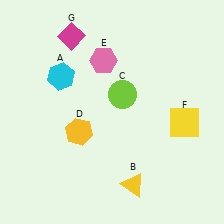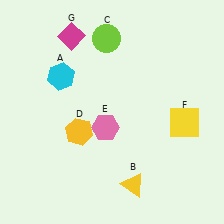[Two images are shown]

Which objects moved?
The objects that moved are: the lime circle (C), the pink hexagon (E).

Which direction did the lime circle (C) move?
The lime circle (C) moved up.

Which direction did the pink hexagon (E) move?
The pink hexagon (E) moved down.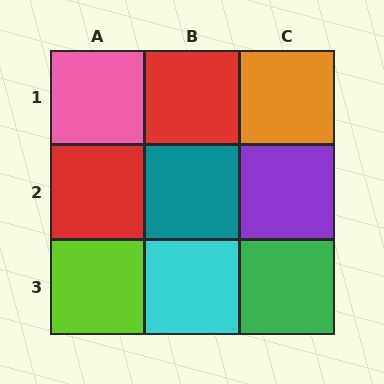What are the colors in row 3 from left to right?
Lime, cyan, green.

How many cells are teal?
1 cell is teal.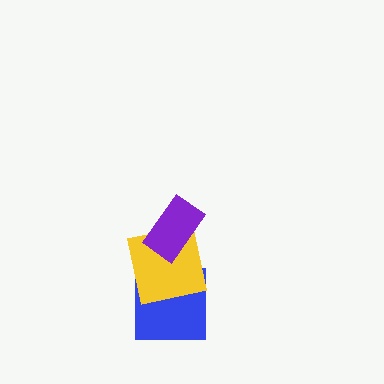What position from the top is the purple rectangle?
The purple rectangle is 1st from the top.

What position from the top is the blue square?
The blue square is 3rd from the top.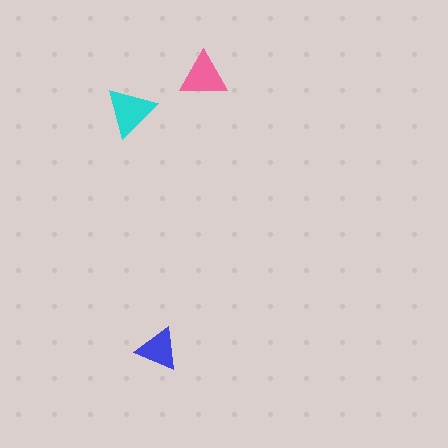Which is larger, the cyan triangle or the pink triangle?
The cyan one.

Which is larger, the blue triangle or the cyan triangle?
The cyan one.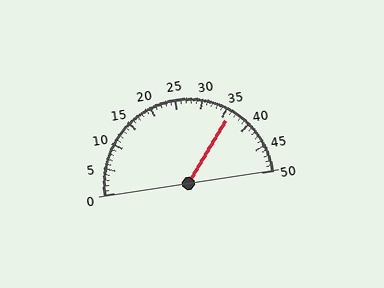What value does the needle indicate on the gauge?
The needle indicates approximately 36.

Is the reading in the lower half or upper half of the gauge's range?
The reading is in the upper half of the range (0 to 50).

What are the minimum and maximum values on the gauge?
The gauge ranges from 0 to 50.